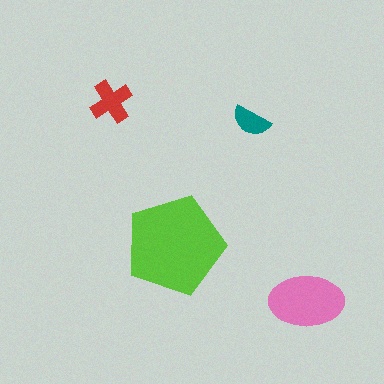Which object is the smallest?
The teal semicircle.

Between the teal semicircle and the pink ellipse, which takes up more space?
The pink ellipse.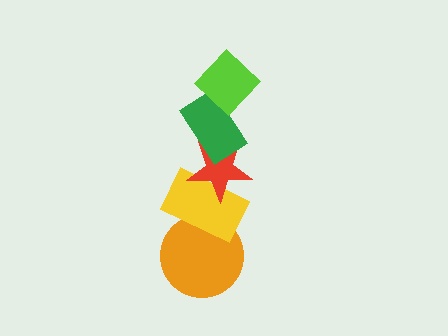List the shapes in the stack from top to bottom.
From top to bottom: the lime diamond, the green rectangle, the red star, the yellow rectangle, the orange circle.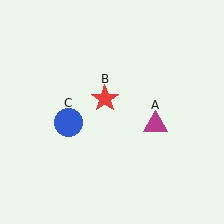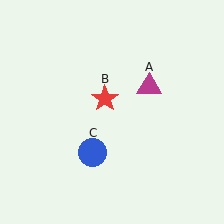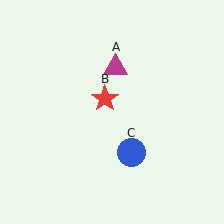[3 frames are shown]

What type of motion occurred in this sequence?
The magenta triangle (object A), blue circle (object C) rotated counterclockwise around the center of the scene.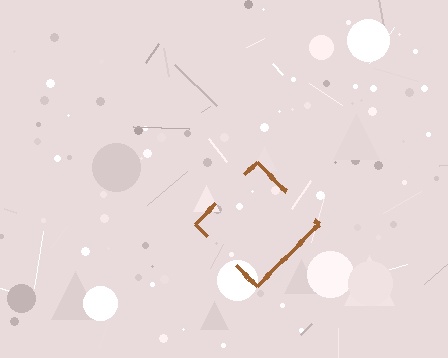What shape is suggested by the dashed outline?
The dashed outline suggests a diamond.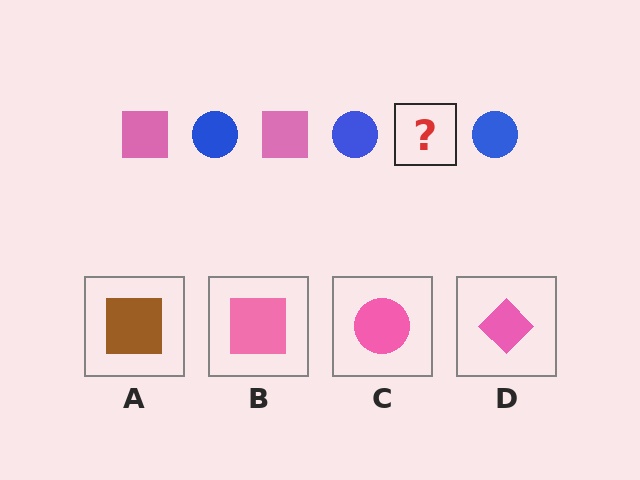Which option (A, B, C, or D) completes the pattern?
B.